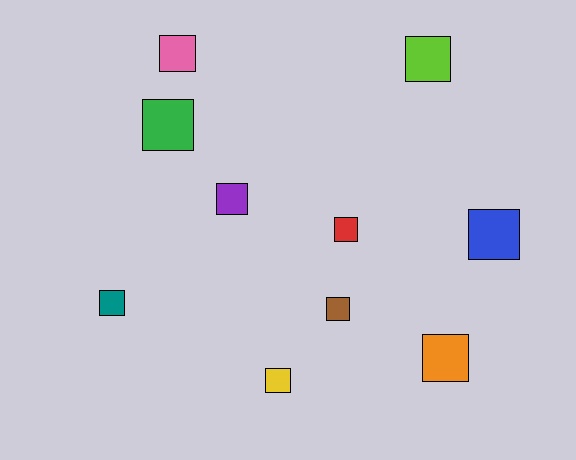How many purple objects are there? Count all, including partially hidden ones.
There is 1 purple object.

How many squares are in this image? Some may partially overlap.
There are 10 squares.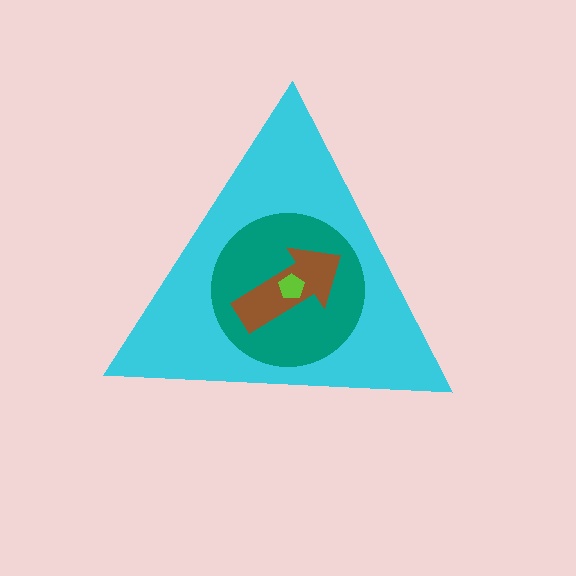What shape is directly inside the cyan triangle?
The teal circle.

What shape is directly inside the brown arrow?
The lime pentagon.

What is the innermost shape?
The lime pentagon.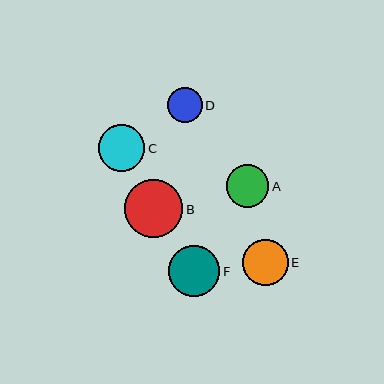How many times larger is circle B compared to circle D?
Circle B is approximately 1.7 times the size of circle D.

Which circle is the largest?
Circle B is the largest with a size of approximately 58 pixels.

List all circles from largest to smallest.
From largest to smallest: B, F, C, E, A, D.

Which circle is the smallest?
Circle D is the smallest with a size of approximately 35 pixels.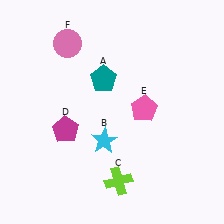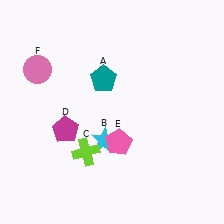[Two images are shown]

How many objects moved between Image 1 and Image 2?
3 objects moved between the two images.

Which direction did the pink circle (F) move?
The pink circle (F) moved left.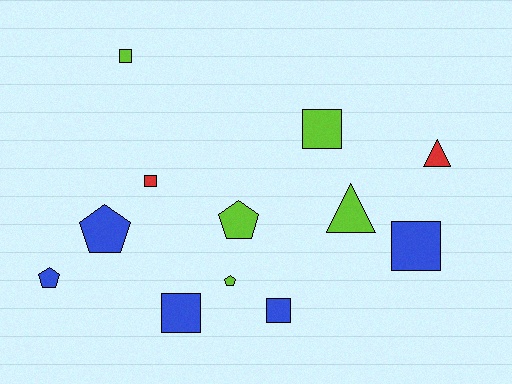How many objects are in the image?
There are 12 objects.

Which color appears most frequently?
Blue, with 5 objects.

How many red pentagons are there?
There are no red pentagons.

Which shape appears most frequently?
Square, with 6 objects.